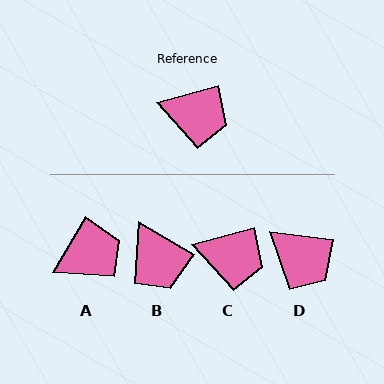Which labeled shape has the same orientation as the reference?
C.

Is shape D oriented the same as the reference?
No, it is off by about 23 degrees.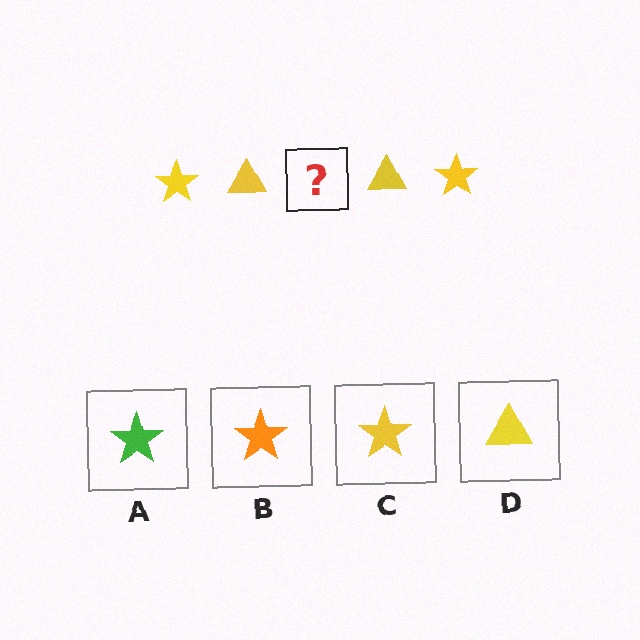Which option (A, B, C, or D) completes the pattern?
C.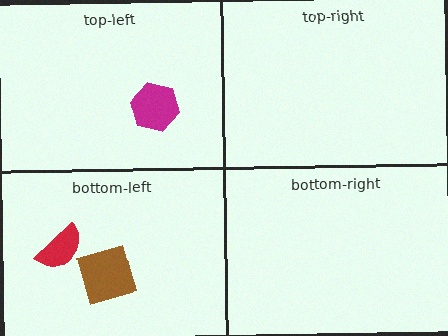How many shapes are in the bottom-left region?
2.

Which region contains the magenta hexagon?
The top-left region.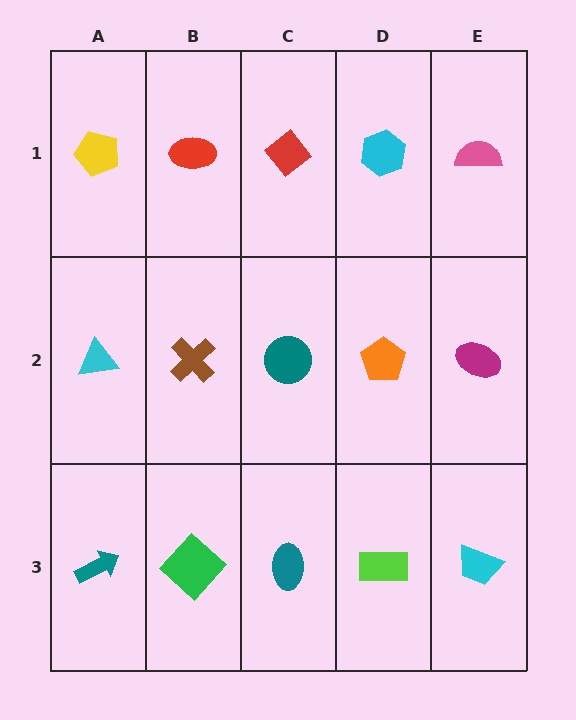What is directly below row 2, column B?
A green diamond.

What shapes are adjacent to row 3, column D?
An orange pentagon (row 2, column D), a teal ellipse (row 3, column C), a cyan trapezoid (row 3, column E).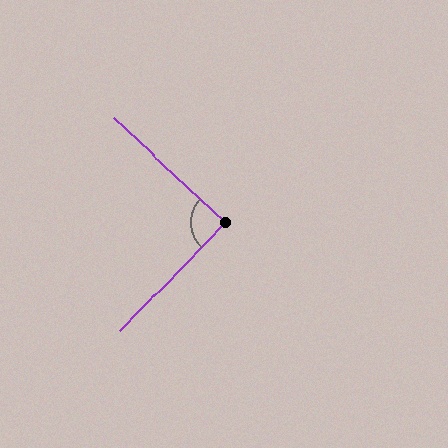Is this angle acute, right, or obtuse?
It is approximately a right angle.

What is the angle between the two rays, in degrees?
Approximately 89 degrees.